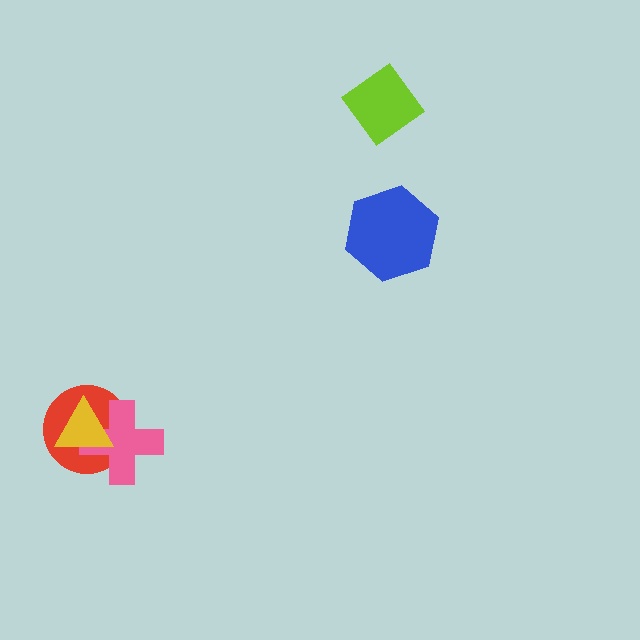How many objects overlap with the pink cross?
2 objects overlap with the pink cross.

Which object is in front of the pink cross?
The yellow triangle is in front of the pink cross.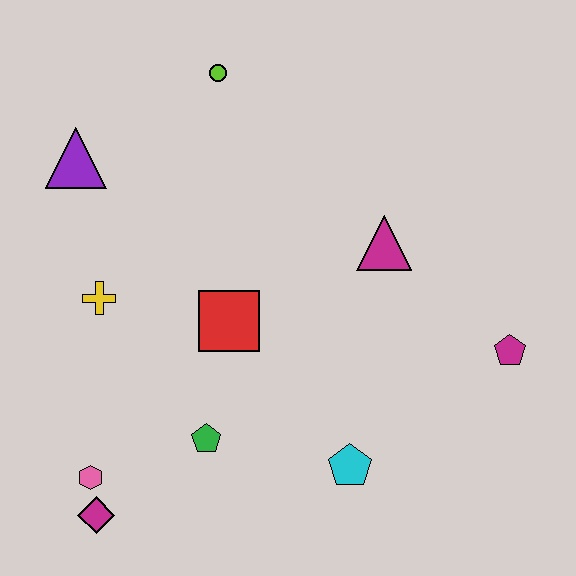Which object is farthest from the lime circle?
The magenta diamond is farthest from the lime circle.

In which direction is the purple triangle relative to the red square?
The purple triangle is above the red square.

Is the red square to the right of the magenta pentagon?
No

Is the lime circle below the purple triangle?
No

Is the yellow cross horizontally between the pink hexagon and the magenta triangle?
Yes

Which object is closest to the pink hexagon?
The magenta diamond is closest to the pink hexagon.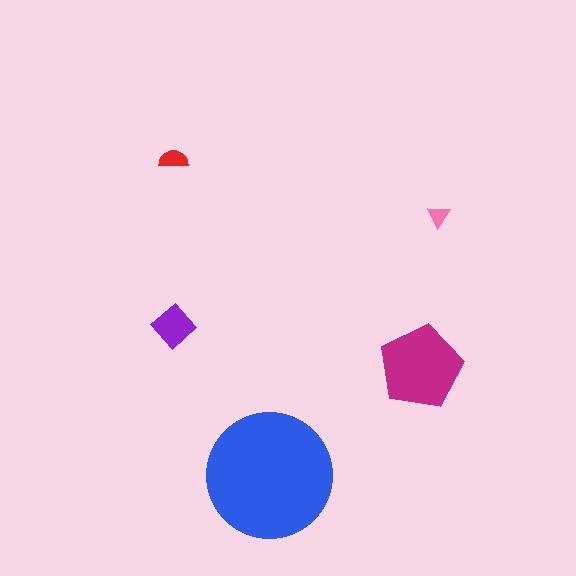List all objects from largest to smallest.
The blue circle, the magenta pentagon, the purple diamond, the red semicircle, the pink triangle.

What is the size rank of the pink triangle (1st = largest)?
5th.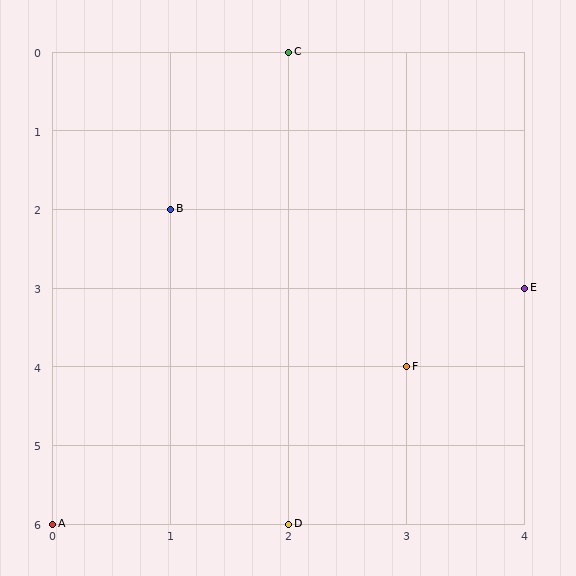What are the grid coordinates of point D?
Point D is at grid coordinates (2, 6).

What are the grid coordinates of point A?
Point A is at grid coordinates (0, 6).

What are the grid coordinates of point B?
Point B is at grid coordinates (1, 2).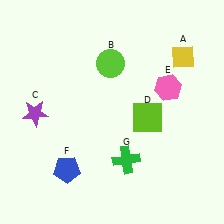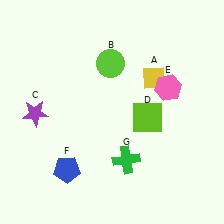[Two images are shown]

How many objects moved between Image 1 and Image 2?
1 object moved between the two images.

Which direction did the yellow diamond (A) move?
The yellow diamond (A) moved left.